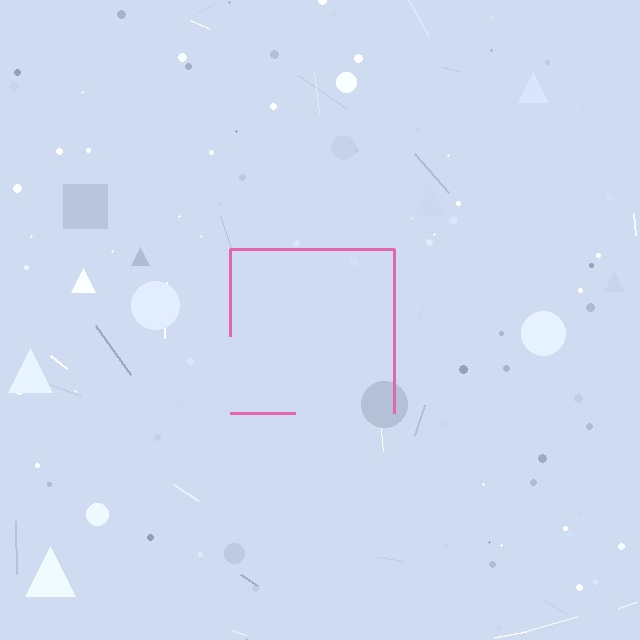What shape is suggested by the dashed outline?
The dashed outline suggests a square.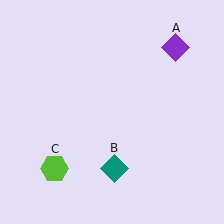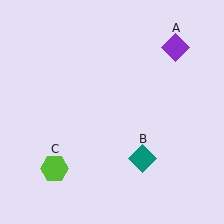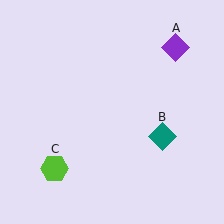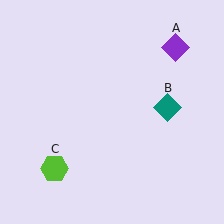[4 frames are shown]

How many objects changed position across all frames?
1 object changed position: teal diamond (object B).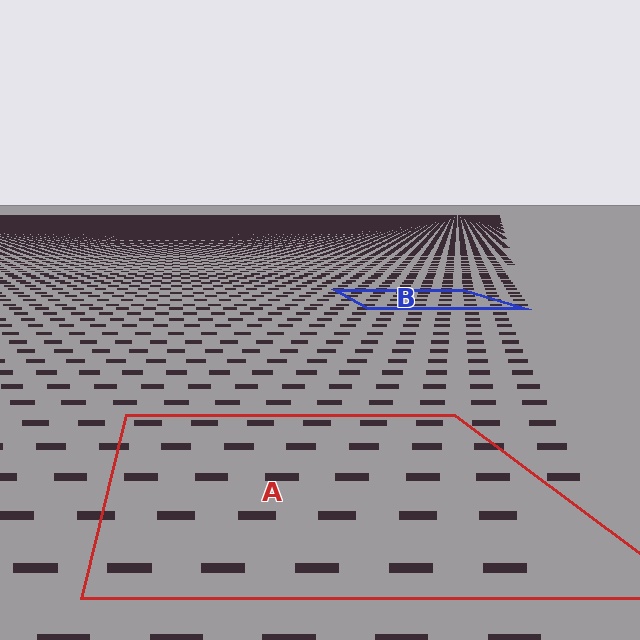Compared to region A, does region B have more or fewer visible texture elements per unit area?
Region B has more texture elements per unit area — they are packed more densely because it is farther away.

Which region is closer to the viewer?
Region A is closer. The texture elements there are larger and more spread out.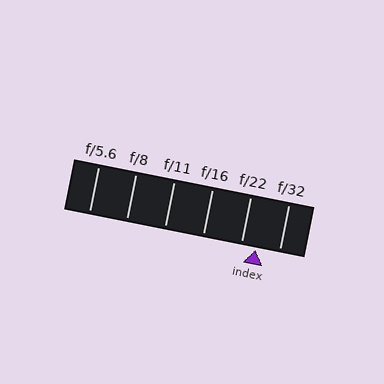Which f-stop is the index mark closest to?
The index mark is closest to f/22.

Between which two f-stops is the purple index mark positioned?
The index mark is between f/22 and f/32.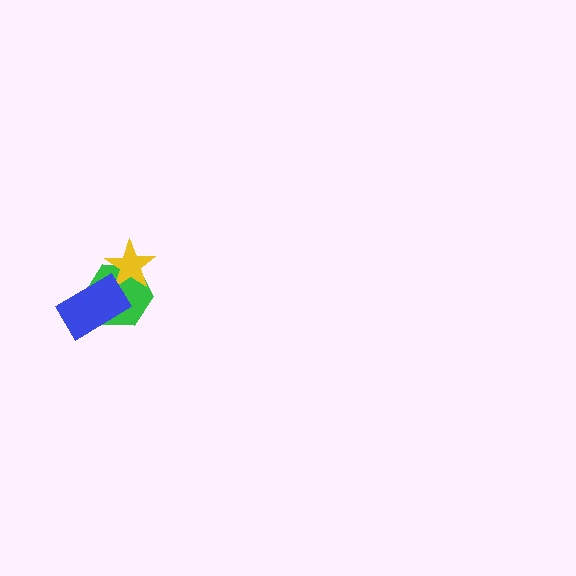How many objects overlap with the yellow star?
1 object overlaps with the yellow star.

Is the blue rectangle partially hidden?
No, no other shape covers it.